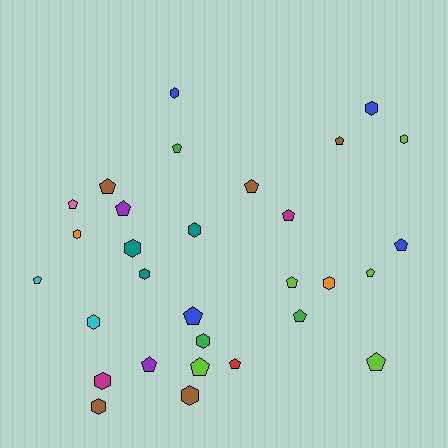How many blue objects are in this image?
There are 4 blue objects.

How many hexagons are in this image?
There are 13 hexagons.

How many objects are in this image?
There are 30 objects.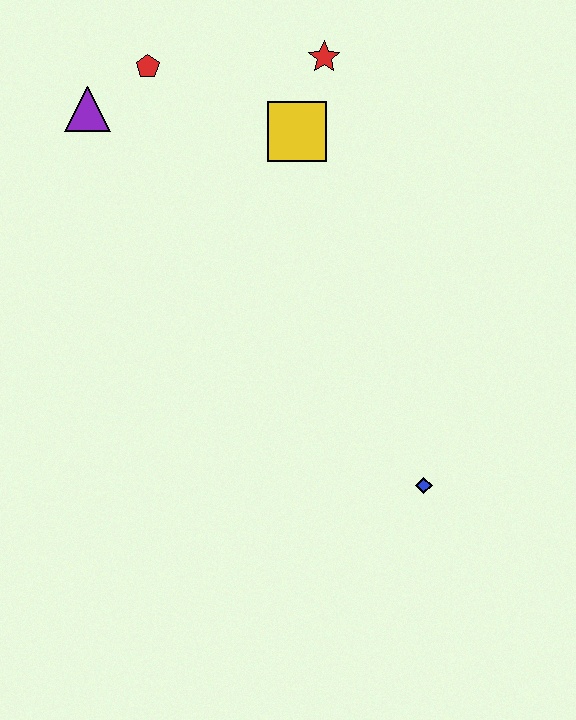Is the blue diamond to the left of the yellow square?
No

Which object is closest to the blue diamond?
The yellow square is closest to the blue diamond.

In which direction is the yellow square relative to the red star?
The yellow square is below the red star.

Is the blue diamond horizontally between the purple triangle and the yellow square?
No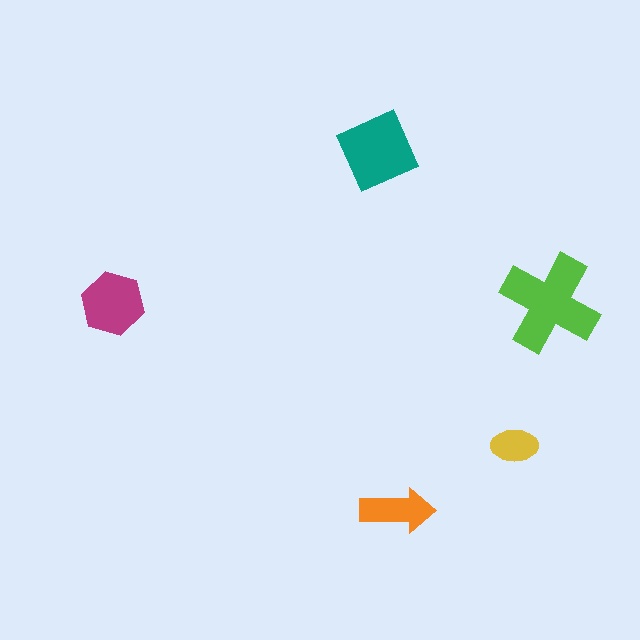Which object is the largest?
The lime cross.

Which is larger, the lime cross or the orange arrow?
The lime cross.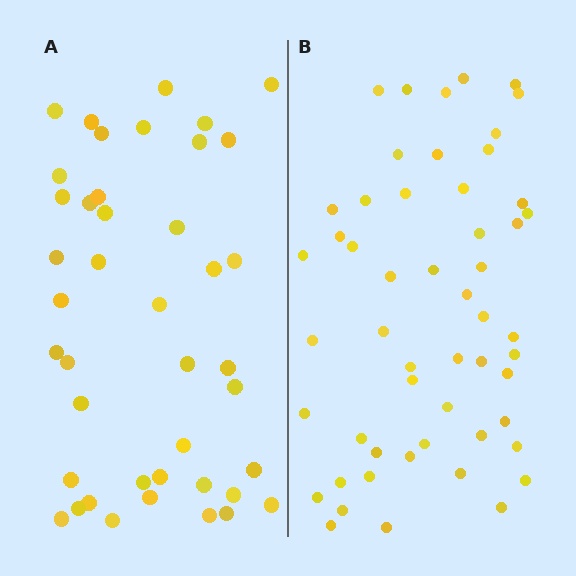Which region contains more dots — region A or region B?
Region B (the right region) has more dots.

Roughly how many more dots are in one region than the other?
Region B has roughly 12 or so more dots than region A.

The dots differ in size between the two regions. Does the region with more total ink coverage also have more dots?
No. Region A has more total ink coverage because its dots are larger, but region B actually contains more individual dots. Total area can be misleading — the number of items is what matters here.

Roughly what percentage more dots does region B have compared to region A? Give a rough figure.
About 25% more.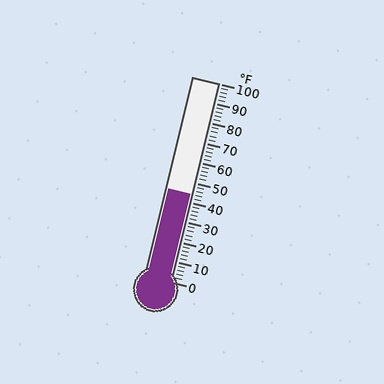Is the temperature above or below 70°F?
The temperature is below 70°F.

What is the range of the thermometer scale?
The thermometer scale ranges from 0°F to 100°F.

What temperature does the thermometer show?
The thermometer shows approximately 44°F.